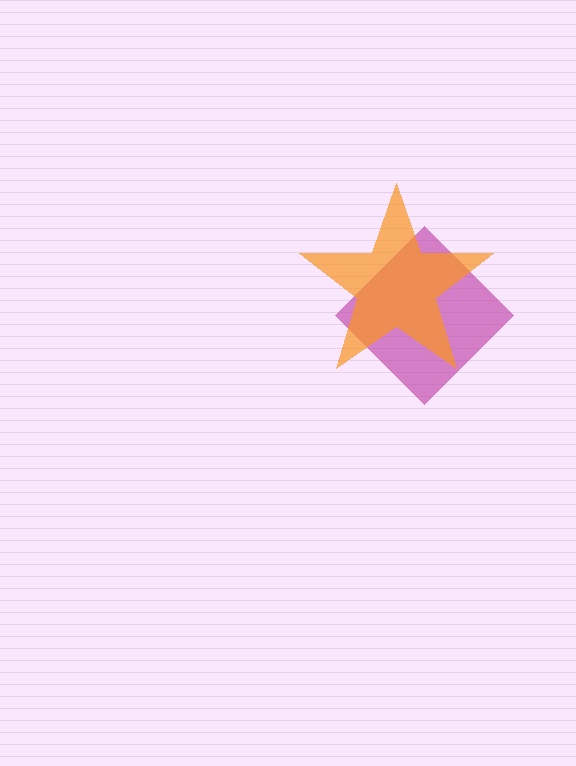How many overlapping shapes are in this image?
There are 2 overlapping shapes in the image.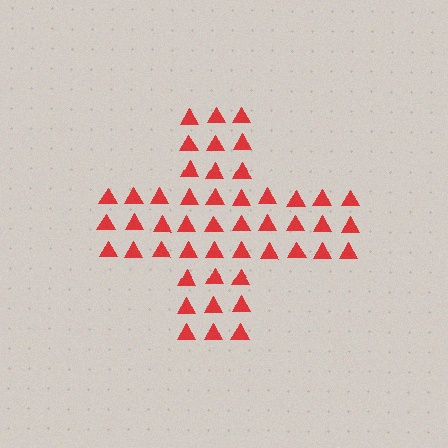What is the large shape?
The large shape is a cross.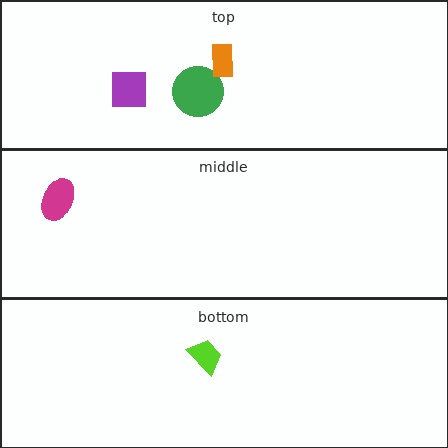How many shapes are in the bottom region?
1.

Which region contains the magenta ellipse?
The middle region.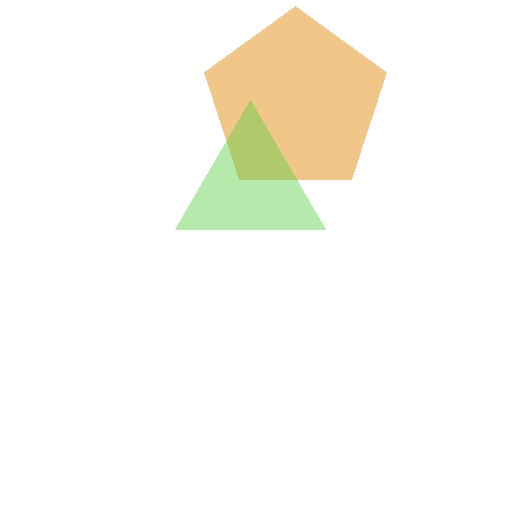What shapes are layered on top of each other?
The layered shapes are: an orange pentagon, a lime triangle.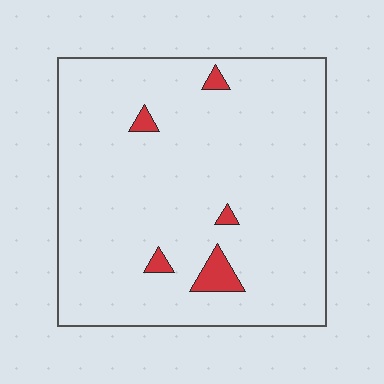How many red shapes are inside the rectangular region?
5.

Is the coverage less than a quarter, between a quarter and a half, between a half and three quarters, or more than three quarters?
Less than a quarter.